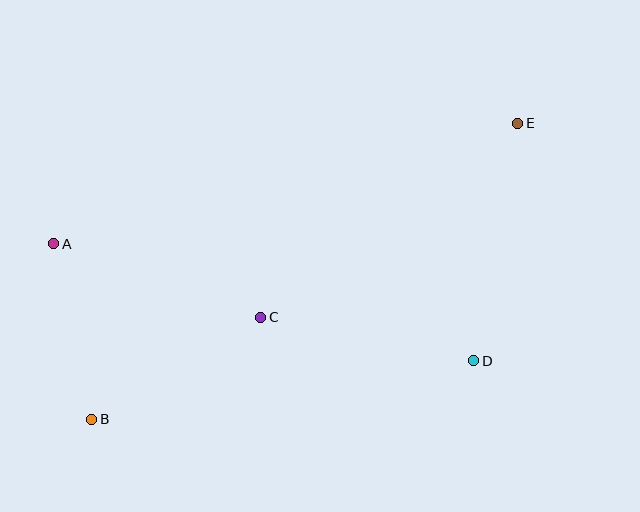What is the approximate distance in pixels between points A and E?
The distance between A and E is approximately 479 pixels.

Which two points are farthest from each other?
Points B and E are farthest from each other.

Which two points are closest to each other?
Points A and B are closest to each other.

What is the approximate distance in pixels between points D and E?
The distance between D and E is approximately 242 pixels.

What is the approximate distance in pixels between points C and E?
The distance between C and E is approximately 322 pixels.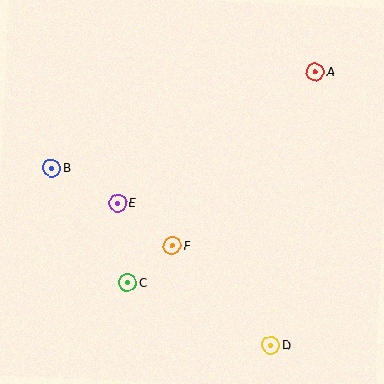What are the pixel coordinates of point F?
Point F is at (173, 246).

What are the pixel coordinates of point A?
Point A is at (315, 72).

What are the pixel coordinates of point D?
Point D is at (271, 345).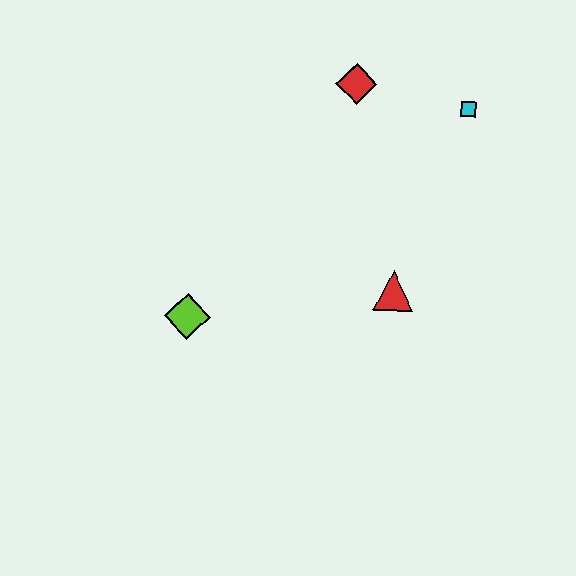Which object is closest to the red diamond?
The cyan square is closest to the red diamond.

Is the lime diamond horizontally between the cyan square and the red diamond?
No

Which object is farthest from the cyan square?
The lime diamond is farthest from the cyan square.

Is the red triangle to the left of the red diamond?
No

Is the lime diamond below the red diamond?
Yes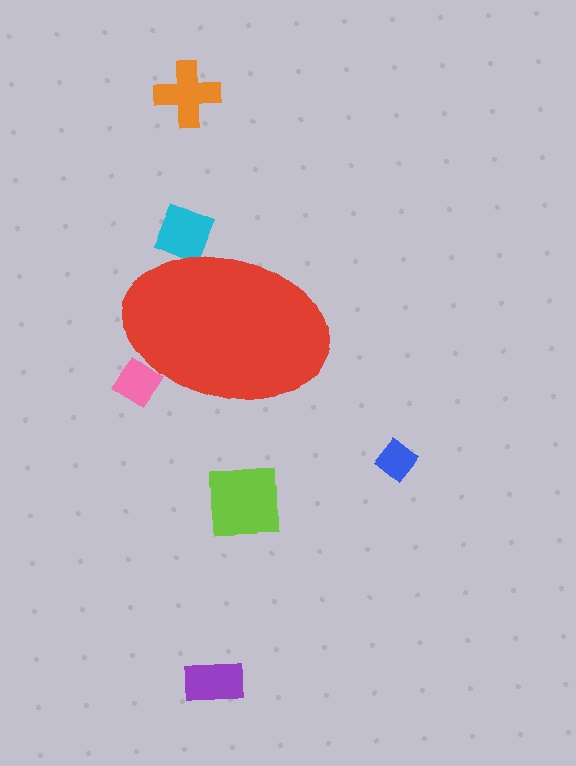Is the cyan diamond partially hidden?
Yes, the cyan diamond is partially hidden behind the red ellipse.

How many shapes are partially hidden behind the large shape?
2 shapes are partially hidden.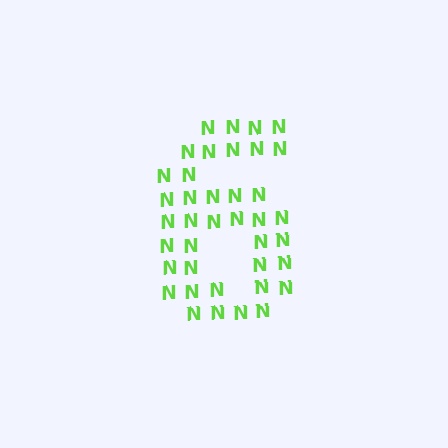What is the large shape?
The large shape is the digit 6.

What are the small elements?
The small elements are letter N's.